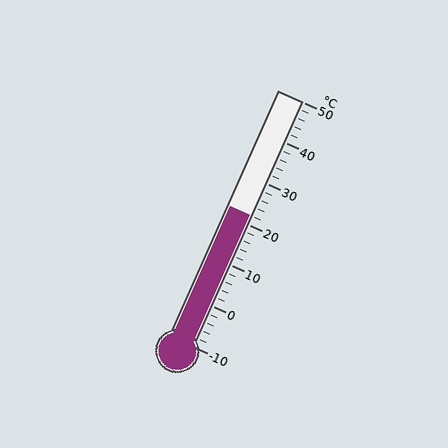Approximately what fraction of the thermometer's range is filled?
The thermometer is filled to approximately 55% of its range.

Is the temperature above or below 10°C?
The temperature is above 10°C.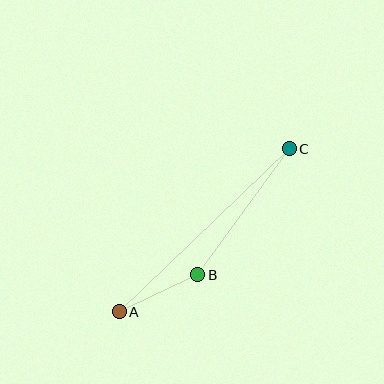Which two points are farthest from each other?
Points A and C are farthest from each other.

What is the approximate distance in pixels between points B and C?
The distance between B and C is approximately 156 pixels.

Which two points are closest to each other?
Points A and B are closest to each other.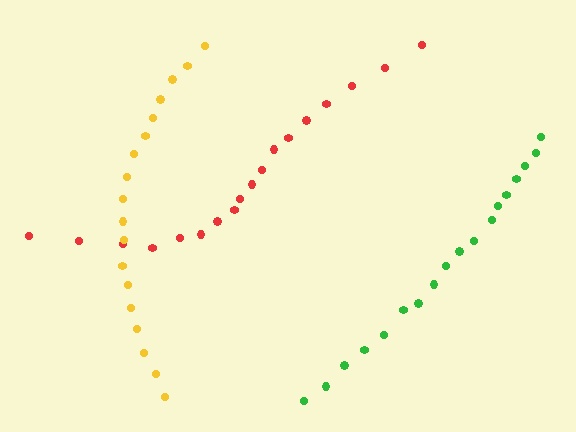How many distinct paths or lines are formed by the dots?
There are 3 distinct paths.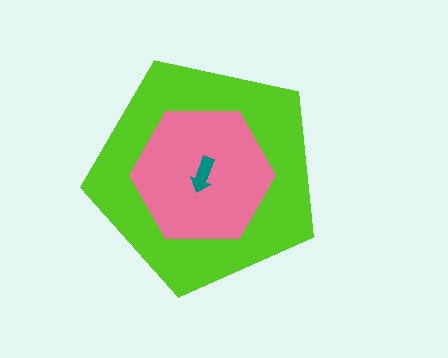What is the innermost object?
The teal arrow.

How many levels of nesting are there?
3.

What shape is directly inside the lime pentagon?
The pink hexagon.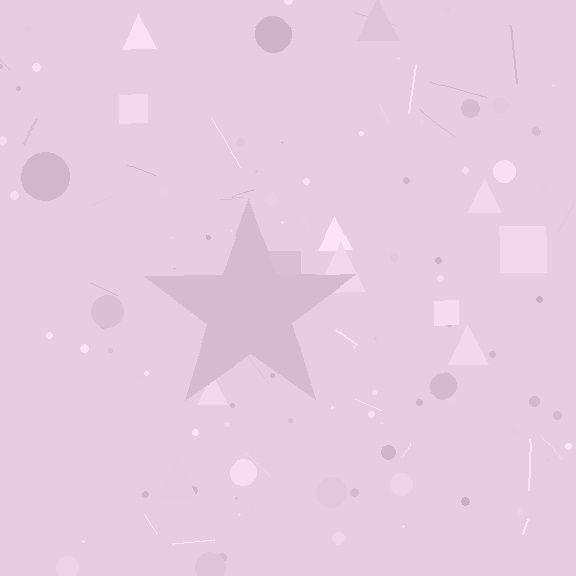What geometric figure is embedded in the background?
A star is embedded in the background.